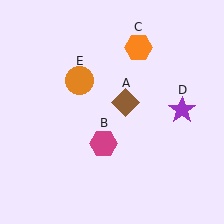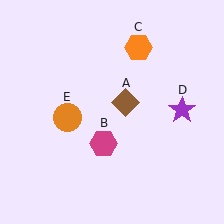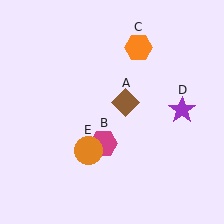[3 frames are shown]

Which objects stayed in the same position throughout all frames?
Brown diamond (object A) and magenta hexagon (object B) and orange hexagon (object C) and purple star (object D) remained stationary.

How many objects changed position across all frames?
1 object changed position: orange circle (object E).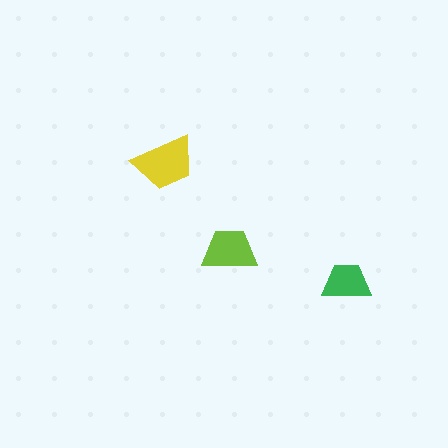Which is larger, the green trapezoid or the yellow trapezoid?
The yellow one.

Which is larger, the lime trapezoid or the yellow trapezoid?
The yellow one.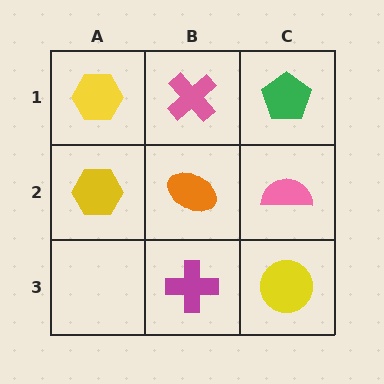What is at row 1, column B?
A pink cross.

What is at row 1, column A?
A yellow hexagon.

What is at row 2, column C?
A pink semicircle.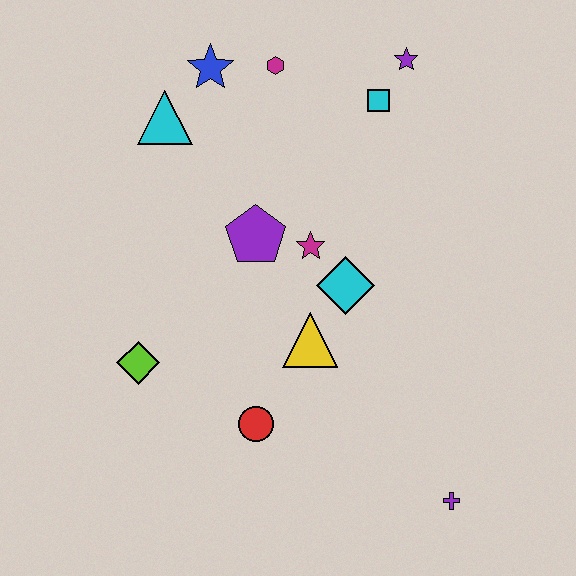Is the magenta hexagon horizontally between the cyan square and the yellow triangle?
No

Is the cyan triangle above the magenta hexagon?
No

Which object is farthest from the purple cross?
The blue star is farthest from the purple cross.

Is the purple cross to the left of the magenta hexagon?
No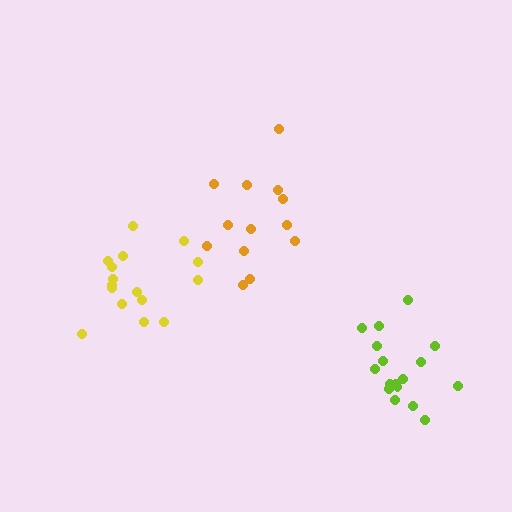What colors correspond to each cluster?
The clusters are colored: yellow, lime, orange.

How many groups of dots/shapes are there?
There are 3 groups.